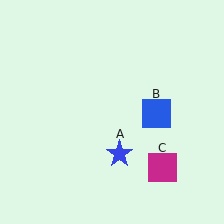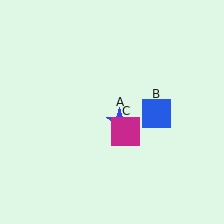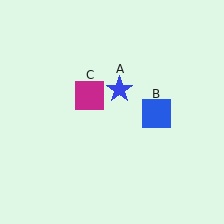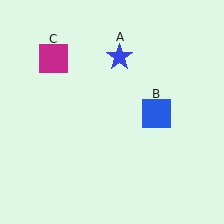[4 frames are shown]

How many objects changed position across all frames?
2 objects changed position: blue star (object A), magenta square (object C).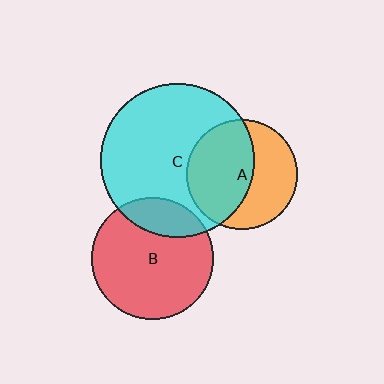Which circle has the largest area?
Circle C (cyan).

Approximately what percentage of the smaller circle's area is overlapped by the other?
Approximately 55%.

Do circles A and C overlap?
Yes.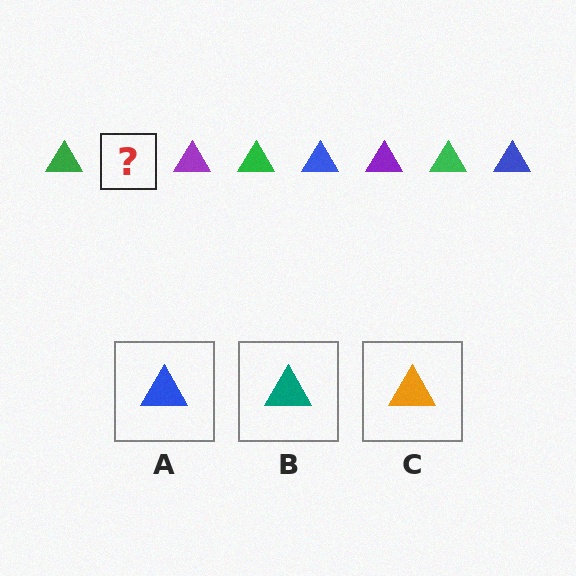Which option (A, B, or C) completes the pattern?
A.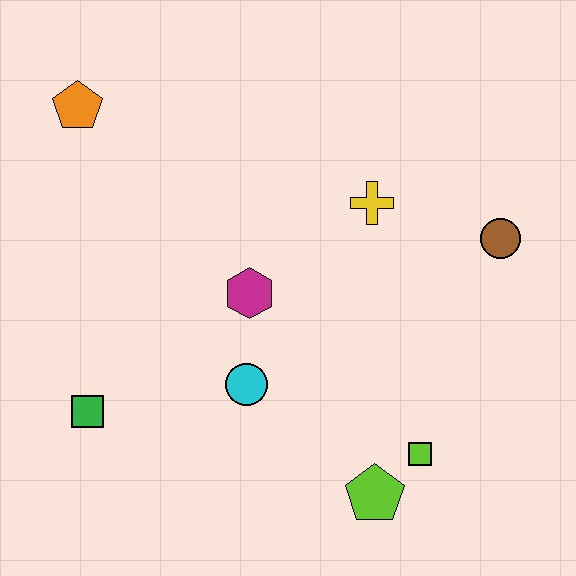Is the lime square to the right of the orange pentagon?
Yes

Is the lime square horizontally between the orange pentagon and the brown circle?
Yes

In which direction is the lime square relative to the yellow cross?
The lime square is below the yellow cross.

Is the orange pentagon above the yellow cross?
Yes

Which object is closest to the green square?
The cyan circle is closest to the green square.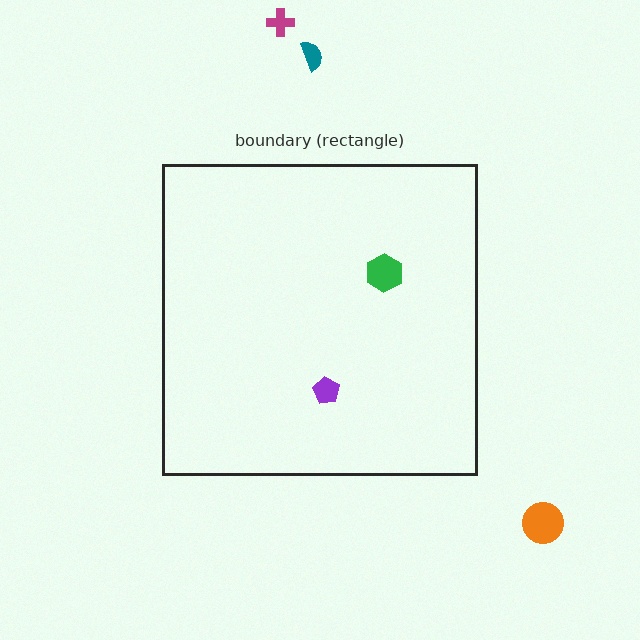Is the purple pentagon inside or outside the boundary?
Inside.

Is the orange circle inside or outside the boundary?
Outside.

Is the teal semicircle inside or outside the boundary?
Outside.